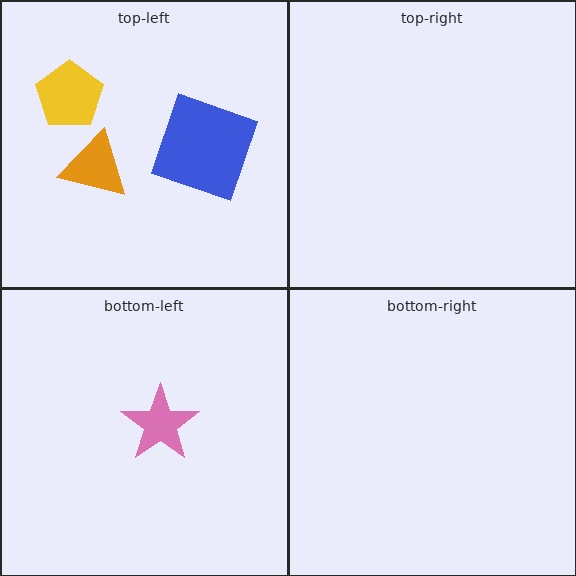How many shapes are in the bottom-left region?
1.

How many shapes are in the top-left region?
3.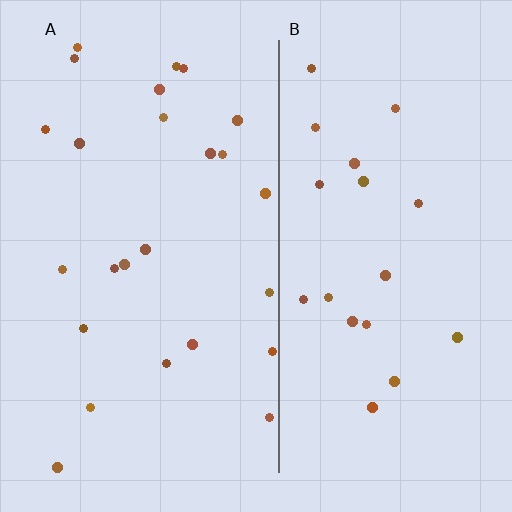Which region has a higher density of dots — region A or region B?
A (the left).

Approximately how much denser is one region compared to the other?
Approximately 1.3× — region A over region B.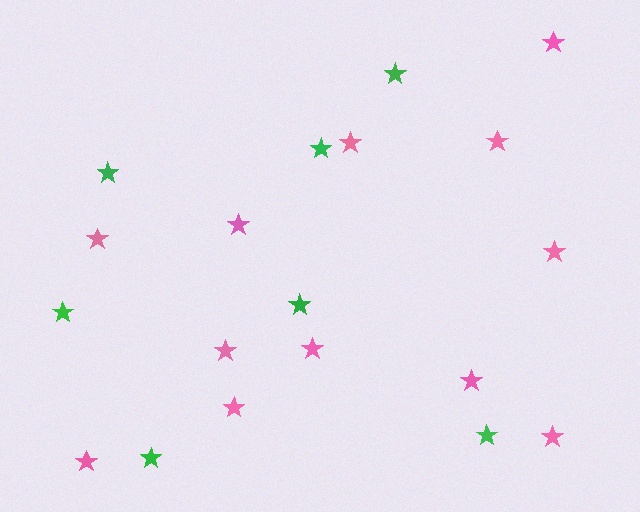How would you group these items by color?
There are 2 groups: one group of pink stars (12) and one group of green stars (7).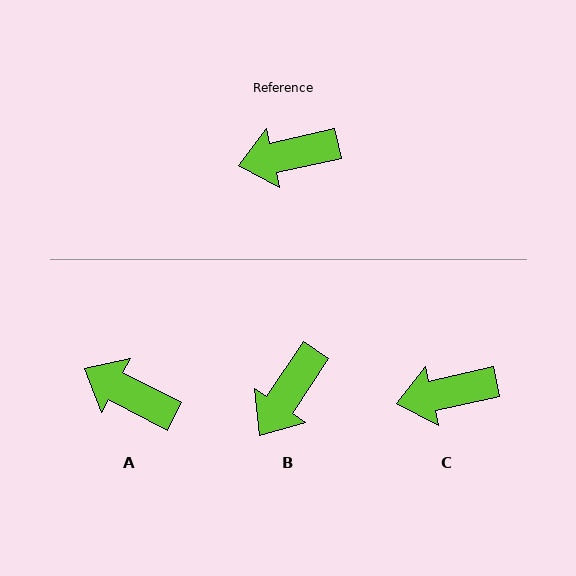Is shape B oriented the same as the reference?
No, it is off by about 44 degrees.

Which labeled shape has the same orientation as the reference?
C.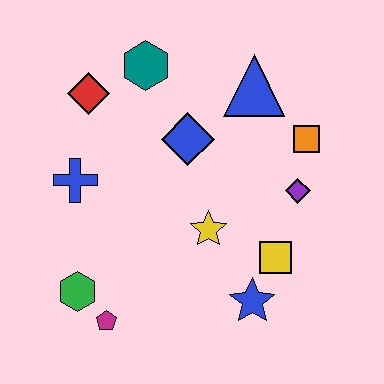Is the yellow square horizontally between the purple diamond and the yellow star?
Yes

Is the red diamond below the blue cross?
No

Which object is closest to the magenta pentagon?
The green hexagon is closest to the magenta pentagon.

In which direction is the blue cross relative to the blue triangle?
The blue cross is to the left of the blue triangle.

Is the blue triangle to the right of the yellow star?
Yes